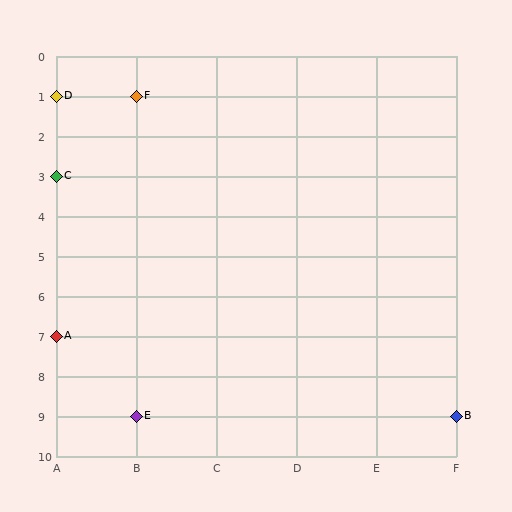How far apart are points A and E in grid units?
Points A and E are 1 column and 2 rows apart (about 2.2 grid units diagonally).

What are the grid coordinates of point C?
Point C is at grid coordinates (A, 3).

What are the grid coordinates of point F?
Point F is at grid coordinates (B, 1).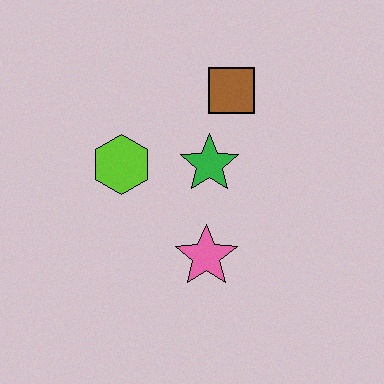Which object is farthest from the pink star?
The brown square is farthest from the pink star.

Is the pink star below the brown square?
Yes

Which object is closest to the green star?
The brown square is closest to the green star.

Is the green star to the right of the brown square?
No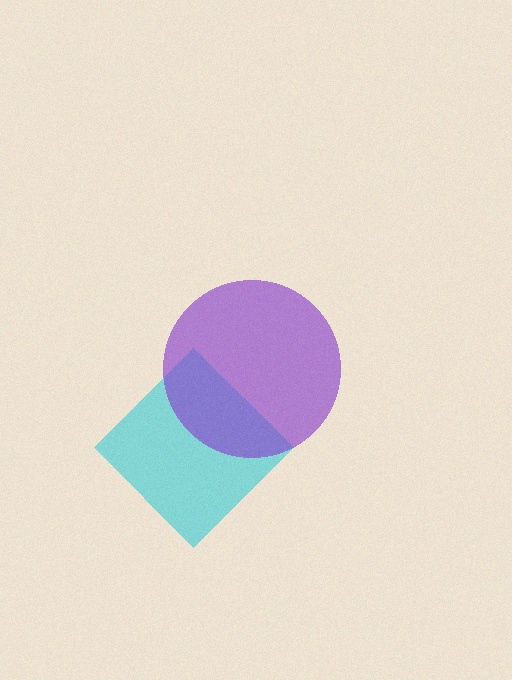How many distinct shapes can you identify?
There are 2 distinct shapes: a cyan diamond, a purple circle.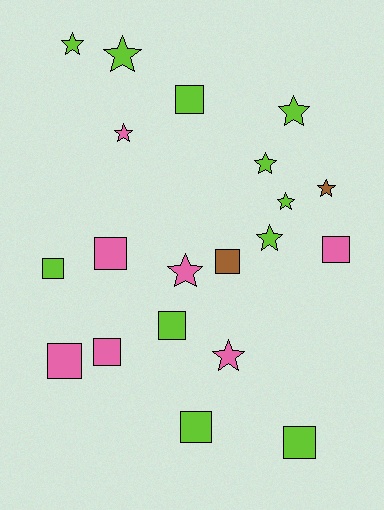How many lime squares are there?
There are 5 lime squares.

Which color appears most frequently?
Lime, with 11 objects.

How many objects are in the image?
There are 20 objects.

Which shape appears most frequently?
Star, with 10 objects.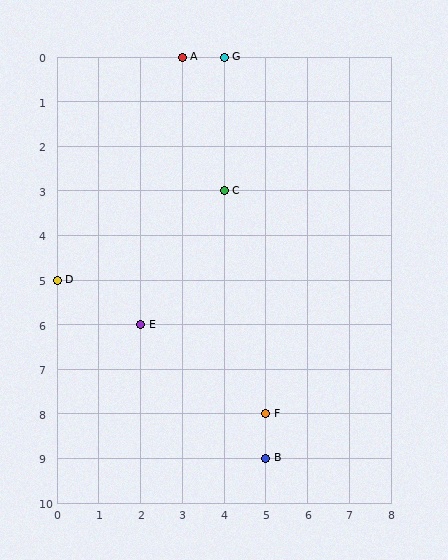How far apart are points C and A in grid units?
Points C and A are 1 column and 3 rows apart (about 3.2 grid units diagonally).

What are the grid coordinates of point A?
Point A is at grid coordinates (3, 0).